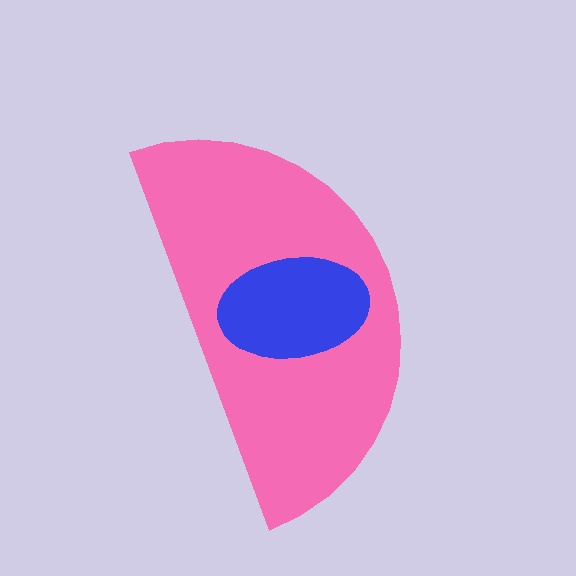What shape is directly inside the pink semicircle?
The blue ellipse.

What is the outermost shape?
The pink semicircle.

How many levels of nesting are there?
2.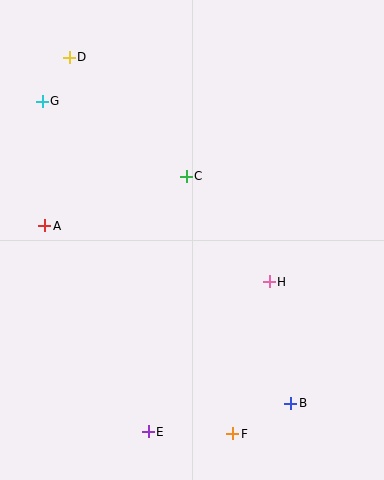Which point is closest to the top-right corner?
Point C is closest to the top-right corner.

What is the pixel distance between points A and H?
The distance between A and H is 231 pixels.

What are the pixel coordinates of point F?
Point F is at (233, 434).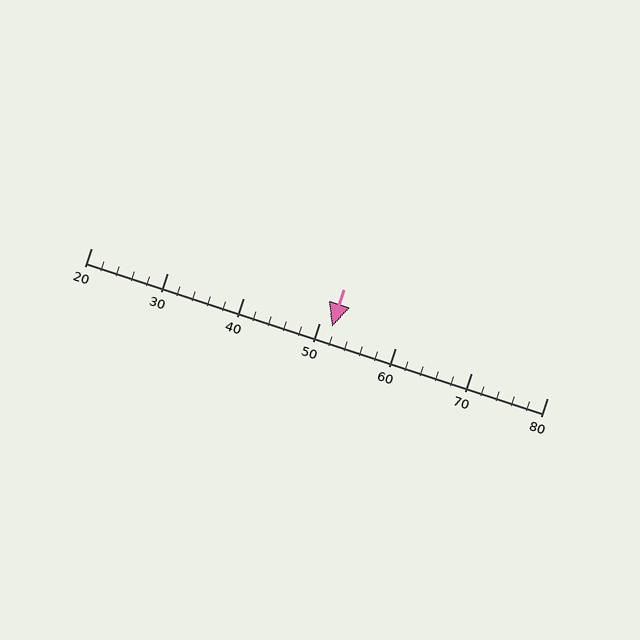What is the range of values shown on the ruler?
The ruler shows values from 20 to 80.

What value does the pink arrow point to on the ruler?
The pink arrow points to approximately 52.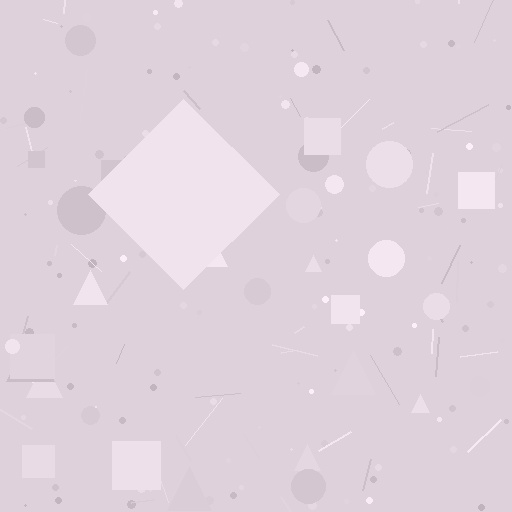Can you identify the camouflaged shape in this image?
The camouflaged shape is a diamond.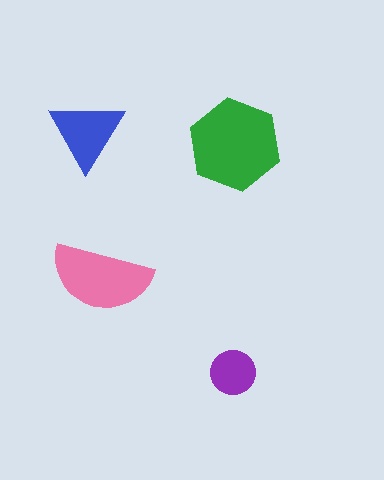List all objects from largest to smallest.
The green hexagon, the pink semicircle, the blue triangle, the purple circle.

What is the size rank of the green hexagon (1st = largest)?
1st.